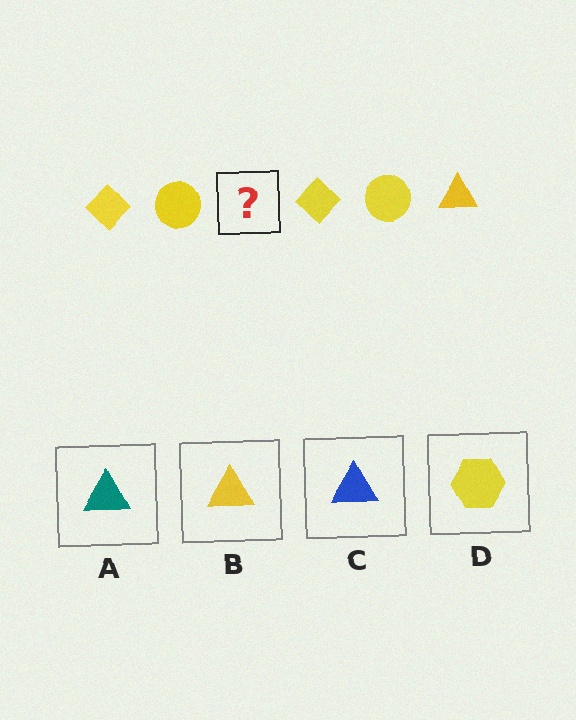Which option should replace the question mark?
Option B.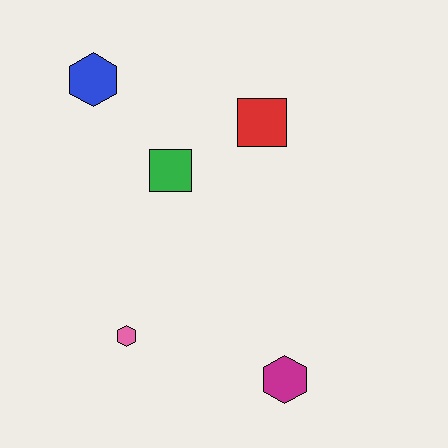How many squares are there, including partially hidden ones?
There are 2 squares.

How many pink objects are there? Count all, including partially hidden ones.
There is 1 pink object.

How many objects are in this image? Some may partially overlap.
There are 5 objects.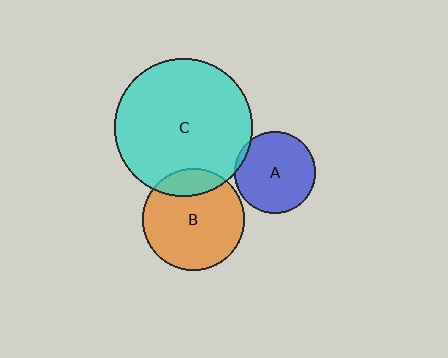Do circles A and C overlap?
Yes.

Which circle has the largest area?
Circle C (cyan).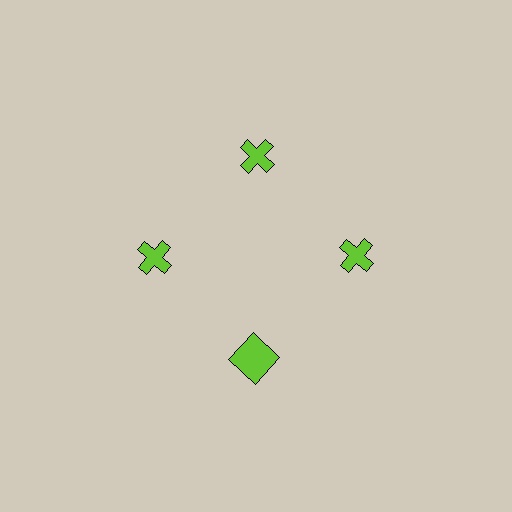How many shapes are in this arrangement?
There are 4 shapes arranged in a ring pattern.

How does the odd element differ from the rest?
It has a different shape: square instead of cross.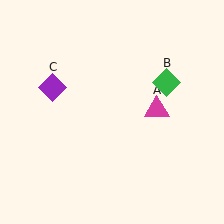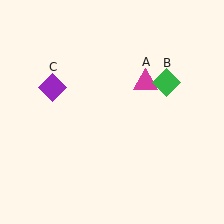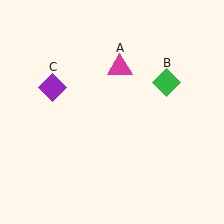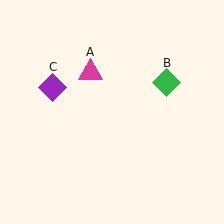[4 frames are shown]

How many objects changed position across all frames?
1 object changed position: magenta triangle (object A).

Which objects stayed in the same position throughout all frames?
Green diamond (object B) and purple diamond (object C) remained stationary.